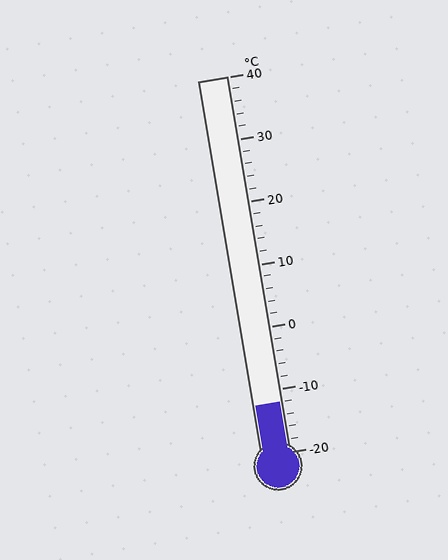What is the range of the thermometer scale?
The thermometer scale ranges from -20°C to 40°C.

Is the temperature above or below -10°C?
The temperature is below -10°C.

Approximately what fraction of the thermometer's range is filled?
The thermometer is filled to approximately 15% of its range.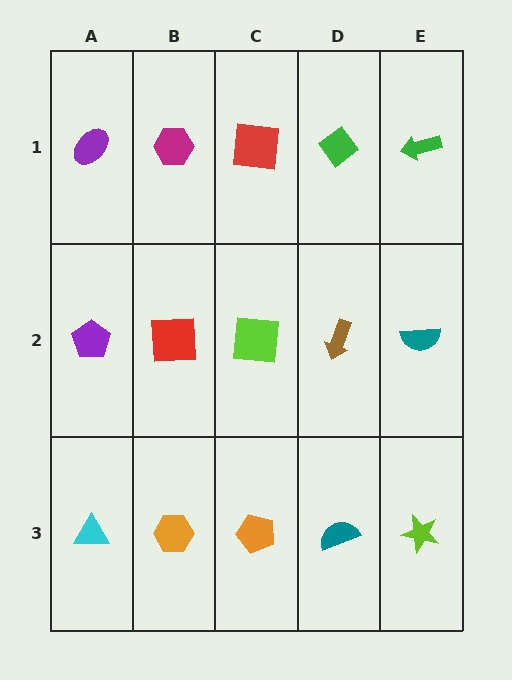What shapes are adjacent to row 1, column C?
A lime square (row 2, column C), a magenta hexagon (row 1, column B), a green diamond (row 1, column D).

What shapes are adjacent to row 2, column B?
A magenta hexagon (row 1, column B), an orange hexagon (row 3, column B), a purple pentagon (row 2, column A), a lime square (row 2, column C).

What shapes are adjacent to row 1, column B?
A red square (row 2, column B), a purple ellipse (row 1, column A), a red square (row 1, column C).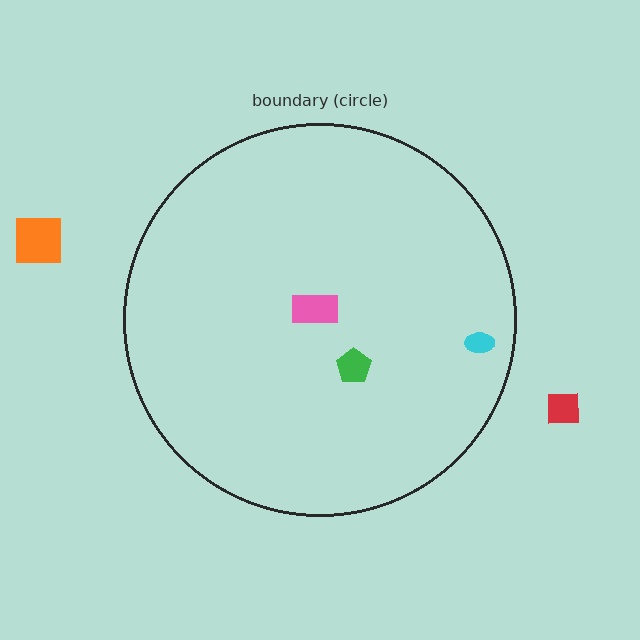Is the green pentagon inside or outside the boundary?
Inside.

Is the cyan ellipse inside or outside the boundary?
Inside.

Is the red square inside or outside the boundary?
Outside.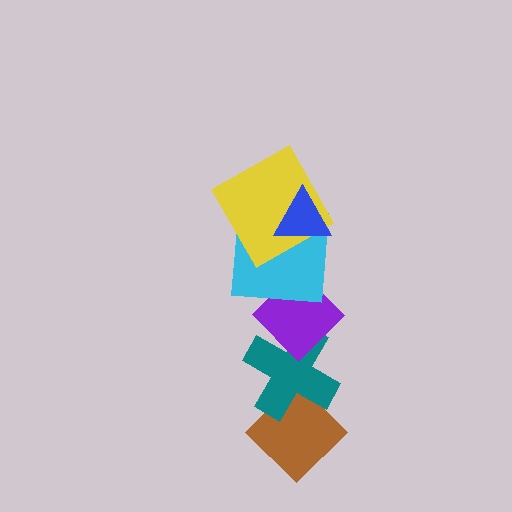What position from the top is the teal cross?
The teal cross is 5th from the top.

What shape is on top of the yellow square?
The blue triangle is on top of the yellow square.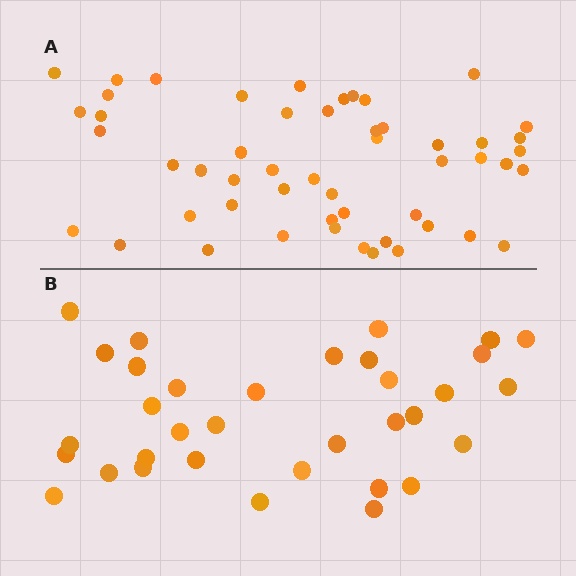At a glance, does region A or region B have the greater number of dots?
Region A (the top region) has more dots.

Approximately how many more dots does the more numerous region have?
Region A has approximately 20 more dots than region B.